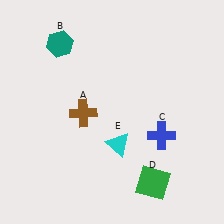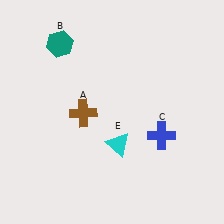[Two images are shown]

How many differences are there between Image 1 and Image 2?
There is 1 difference between the two images.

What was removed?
The green square (D) was removed in Image 2.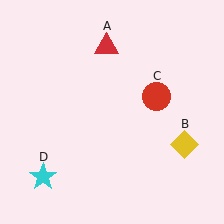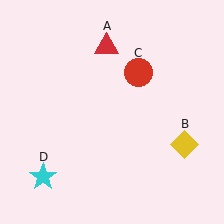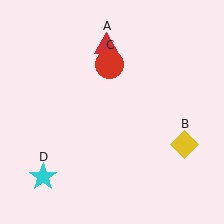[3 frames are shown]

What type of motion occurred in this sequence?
The red circle (object C) rotated counterclockwise around the center of the scene.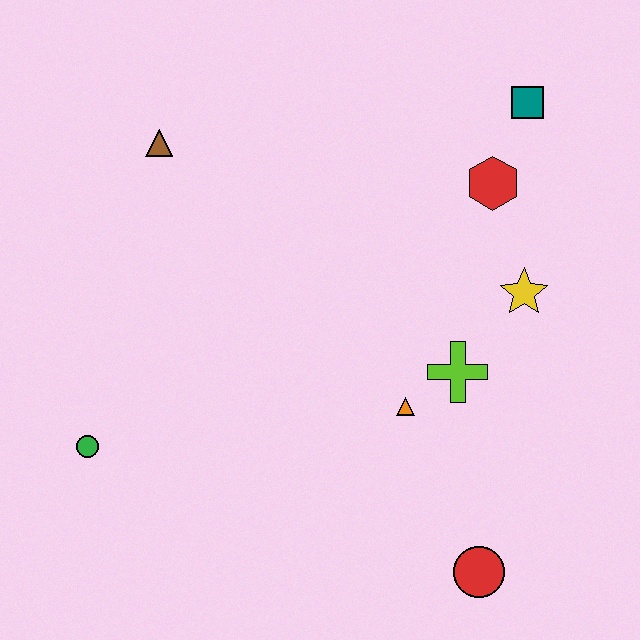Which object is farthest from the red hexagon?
The green circle is farthest from the red hexagon.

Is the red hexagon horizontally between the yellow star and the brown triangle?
Yes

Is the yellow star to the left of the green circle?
No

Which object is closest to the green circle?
The brown triangle is closest to the green circle.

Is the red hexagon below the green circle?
No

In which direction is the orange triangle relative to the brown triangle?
The orange triangle is below the brown triangle.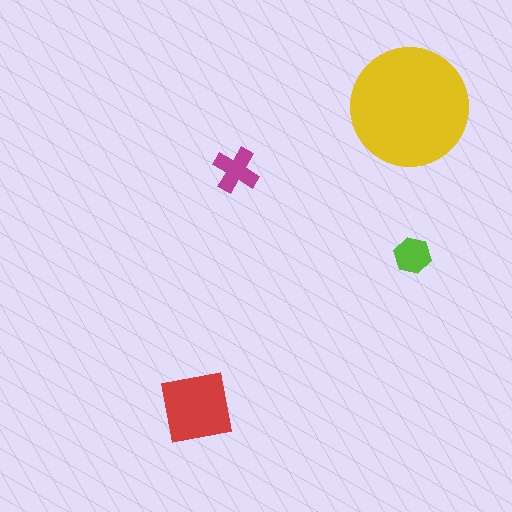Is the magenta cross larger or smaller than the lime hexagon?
Larger.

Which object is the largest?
The yellow circle.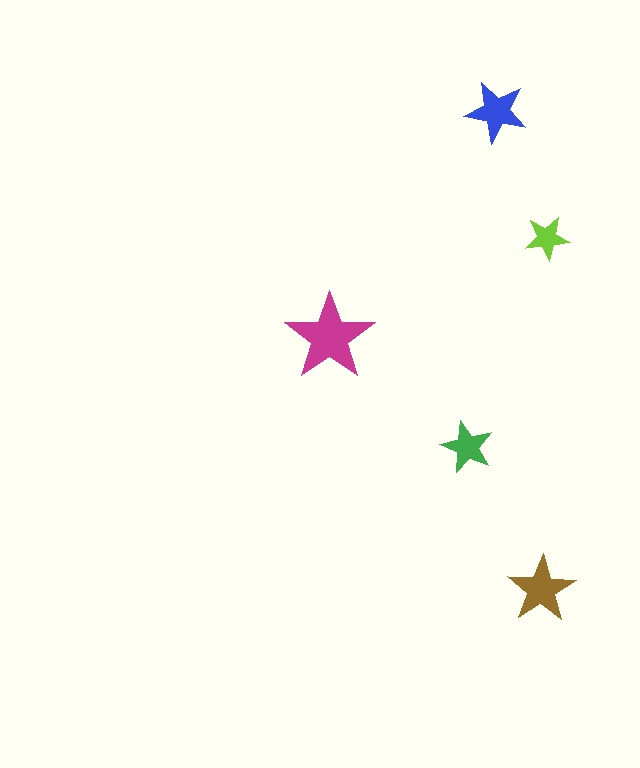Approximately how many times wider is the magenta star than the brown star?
About 1.5 times wider.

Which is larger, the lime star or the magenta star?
The magenta one.